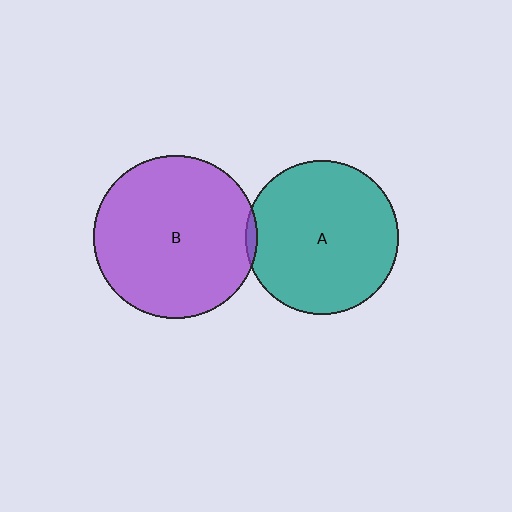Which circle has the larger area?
Circle B (purple).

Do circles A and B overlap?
Yes.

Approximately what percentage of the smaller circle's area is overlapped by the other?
Approximately 5%.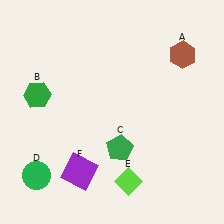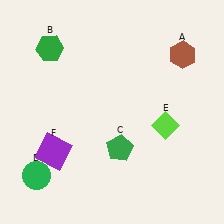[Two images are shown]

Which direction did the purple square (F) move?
The purple square (F) moved left.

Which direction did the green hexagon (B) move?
The green hexagon (B) moved up.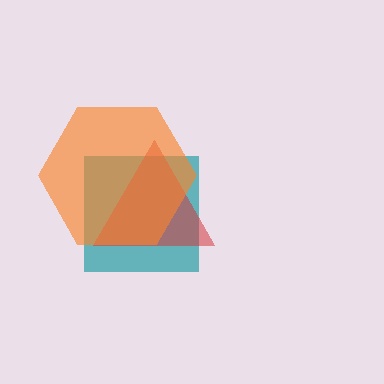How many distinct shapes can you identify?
There are 3 distinct shapes: a teal square, a red triangle, an orange hexagon.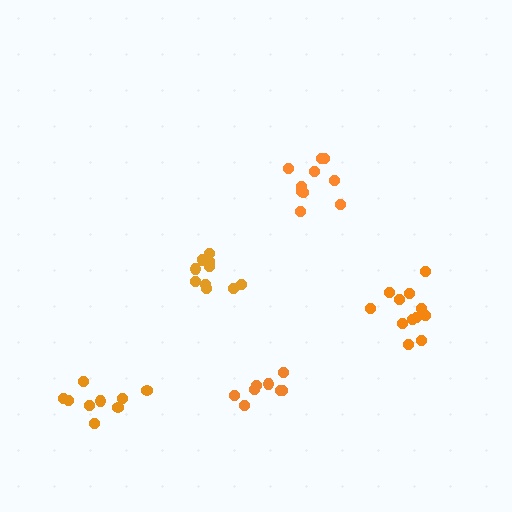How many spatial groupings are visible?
There are 5 spatial groupings.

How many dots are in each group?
Group 1: 12 dots, Group 2: 11 dots, Group 3: 9 dots, Group 4: 10 dots, Group 5: 8 dots (50 total).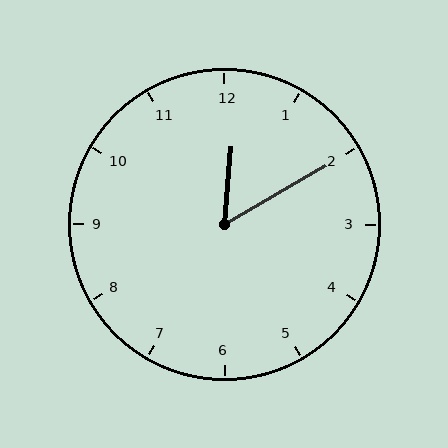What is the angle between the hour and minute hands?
Approximately 55 degrees.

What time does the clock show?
12:10.